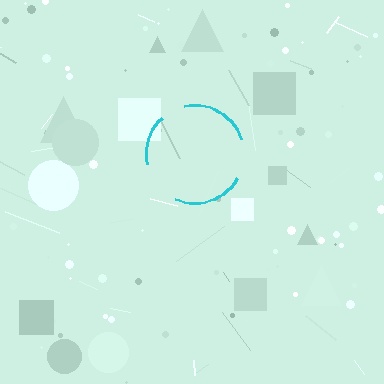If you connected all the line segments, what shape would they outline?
They would outline a circle.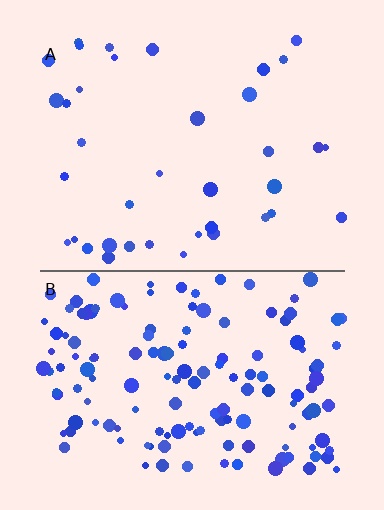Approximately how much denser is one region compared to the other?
Approximately 3.8× — region B over region A.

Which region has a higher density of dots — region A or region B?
B (the bottom).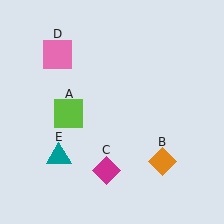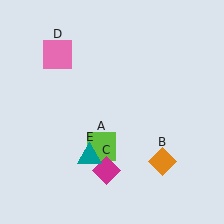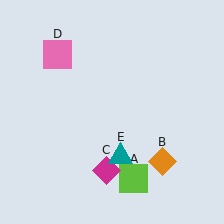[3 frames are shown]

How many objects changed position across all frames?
2 objects changed position: lime square (object A), teal triangle (object E).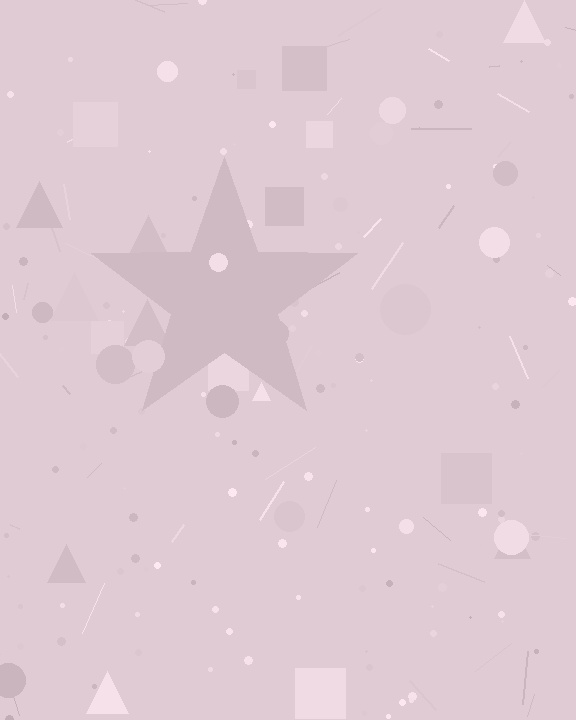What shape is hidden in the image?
A star is hidden in the image.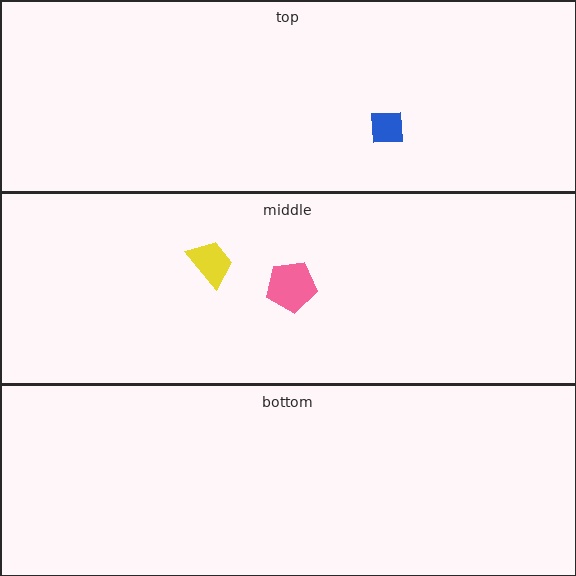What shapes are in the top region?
The blue square.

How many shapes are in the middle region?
2.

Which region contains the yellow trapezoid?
The middle region.